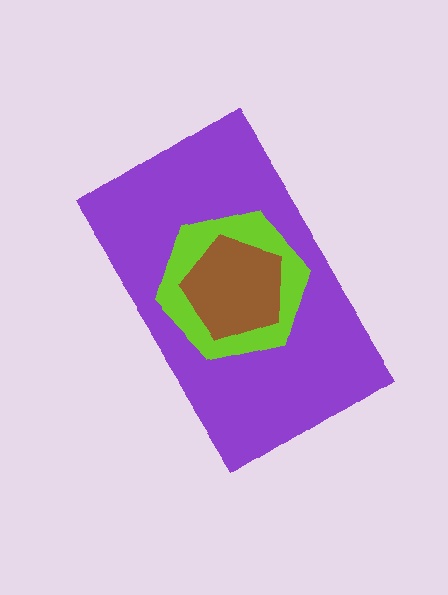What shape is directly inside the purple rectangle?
The lime hexagon.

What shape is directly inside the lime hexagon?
The brown pentagon.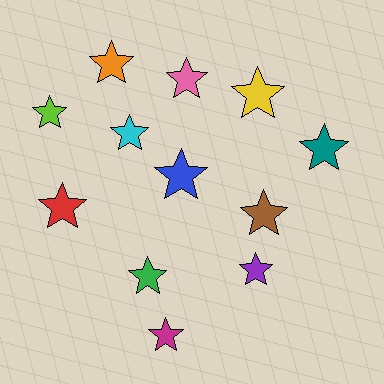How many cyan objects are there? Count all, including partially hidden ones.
There is 1 cyan object.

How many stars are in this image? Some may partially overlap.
There are 12 stars.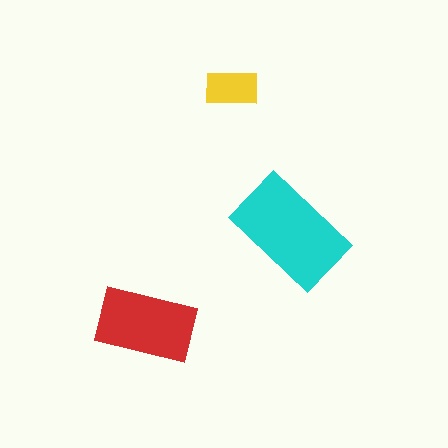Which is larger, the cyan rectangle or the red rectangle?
The cyan one.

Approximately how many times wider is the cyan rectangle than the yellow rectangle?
About 2 times wider.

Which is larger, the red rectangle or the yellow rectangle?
The red one.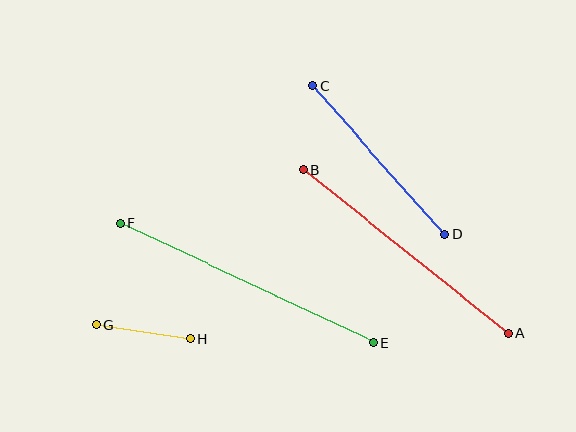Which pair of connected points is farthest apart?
Points E and F are farthest apart.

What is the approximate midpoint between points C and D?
The midpoint is at approximately (379, 160) pixels.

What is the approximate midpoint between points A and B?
The midpoint is at approximately (406, 252) pixels.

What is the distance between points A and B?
The distance is approximately 263 pixels.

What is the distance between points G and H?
The distance is approximately 95 pixels.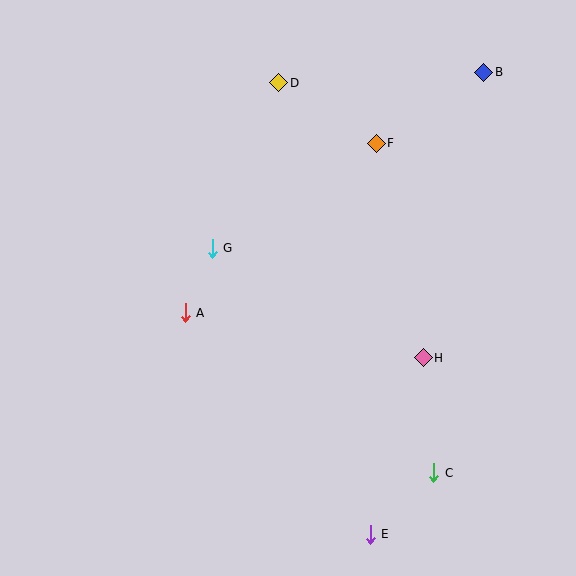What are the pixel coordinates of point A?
Point A is at (185, 313).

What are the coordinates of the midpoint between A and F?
The midpoint between A and F is at (281, 228).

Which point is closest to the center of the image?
Point G at (212, 248) is closest to the center.